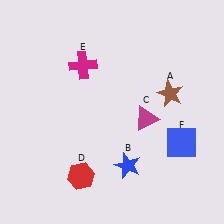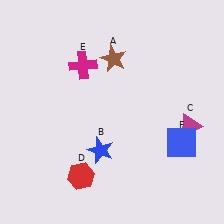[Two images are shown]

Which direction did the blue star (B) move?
The blue star (B) moved left.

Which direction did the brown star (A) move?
The brown star (A) moved left.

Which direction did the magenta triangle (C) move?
The magenta triangle (C) moved right.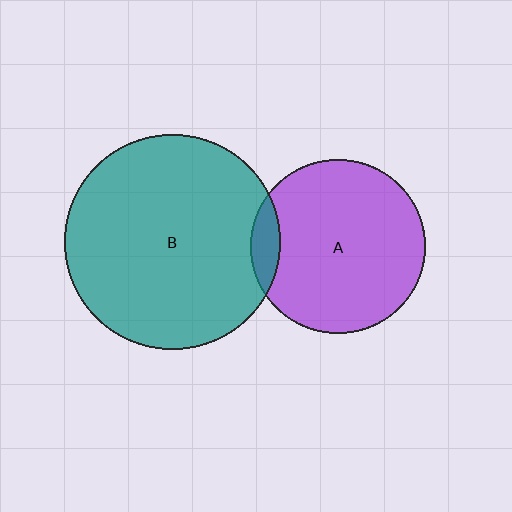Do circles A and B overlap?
Yes.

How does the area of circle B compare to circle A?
Approximately 1.5 times.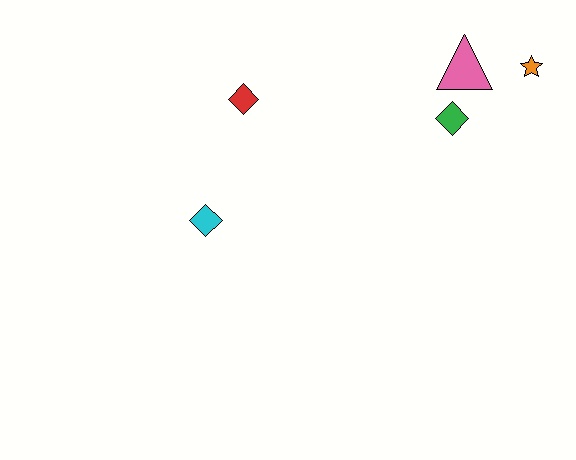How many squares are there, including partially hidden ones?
There are no squares.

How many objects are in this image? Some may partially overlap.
There are 5 objects.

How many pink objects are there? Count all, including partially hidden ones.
There is 1 pink object.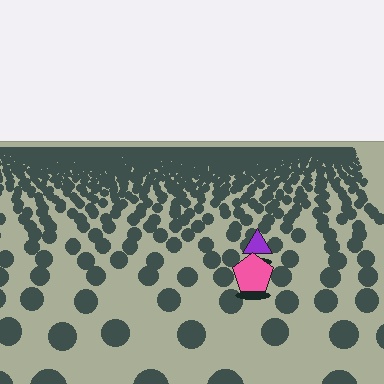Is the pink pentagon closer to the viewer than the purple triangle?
Yes. The pink pentagon is closer — you can tell from the texture gradient: the ground texture is coarser near it.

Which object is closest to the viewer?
The pink pentagon is closest. The texture marks near it are larger and more spread out.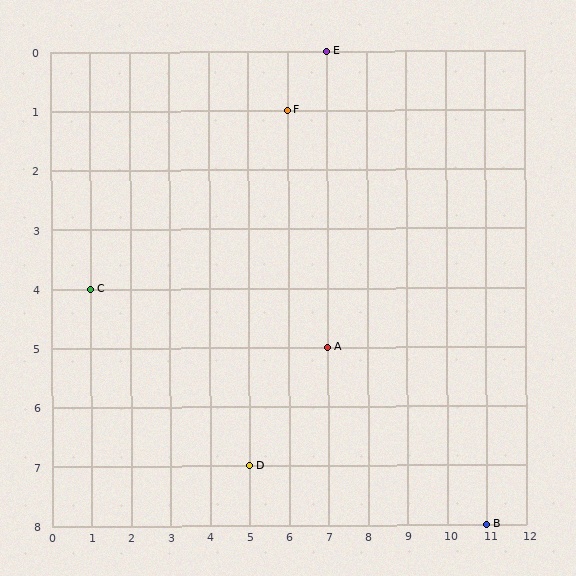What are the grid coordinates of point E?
Point E is at grid coordinates (7, 0).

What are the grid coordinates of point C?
Point C is at grid coordinates (1, 4).